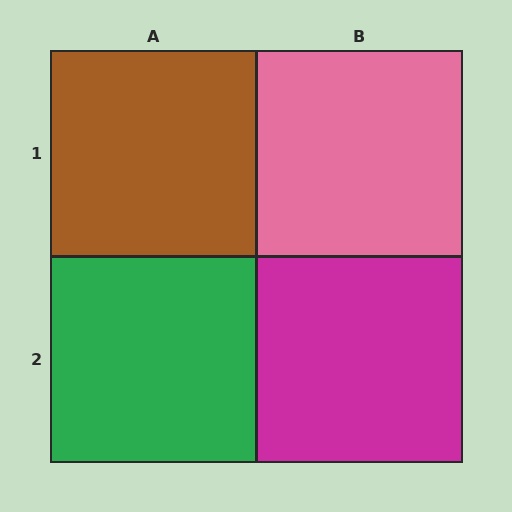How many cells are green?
1 cell is green.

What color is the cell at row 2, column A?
Green.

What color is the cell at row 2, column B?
Magenta.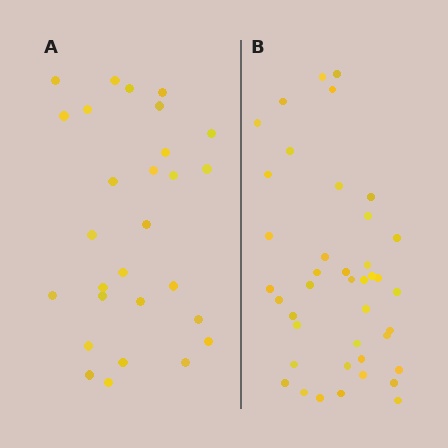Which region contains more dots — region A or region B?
Region B (the right region) has more dots.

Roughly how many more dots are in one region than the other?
Region B has approximately 15 more dots than region A.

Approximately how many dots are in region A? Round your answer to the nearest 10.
About 30 dots. (The exact count is 28, which rounds to 30.)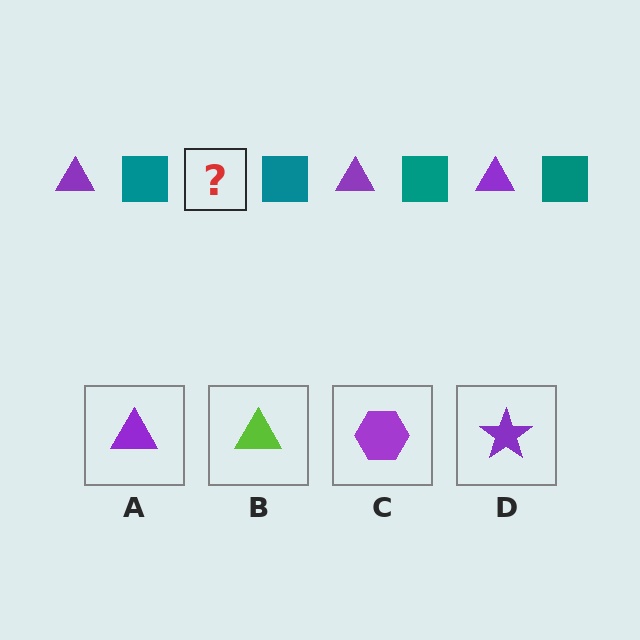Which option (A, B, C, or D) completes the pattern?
A.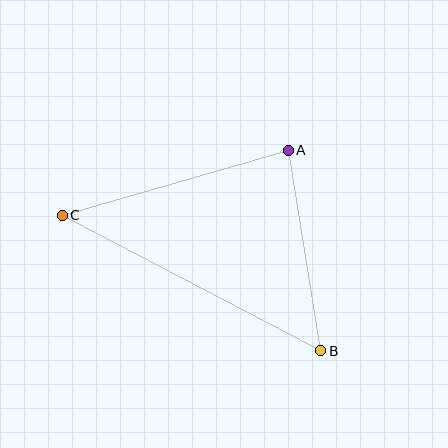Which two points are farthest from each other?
Points B and C are farthest from each other.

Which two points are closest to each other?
Points A and B are closest to each other.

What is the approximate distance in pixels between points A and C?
The distance between A and C is approximately 235 pixels.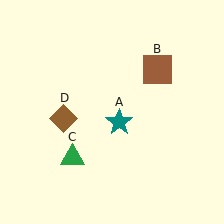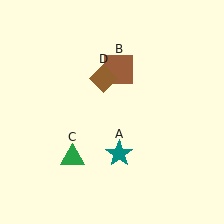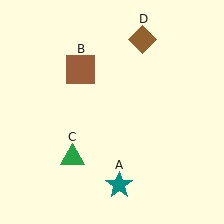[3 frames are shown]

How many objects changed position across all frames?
3 objects changed position: teal star (object A), brown square (object B), brown diamond (object D).